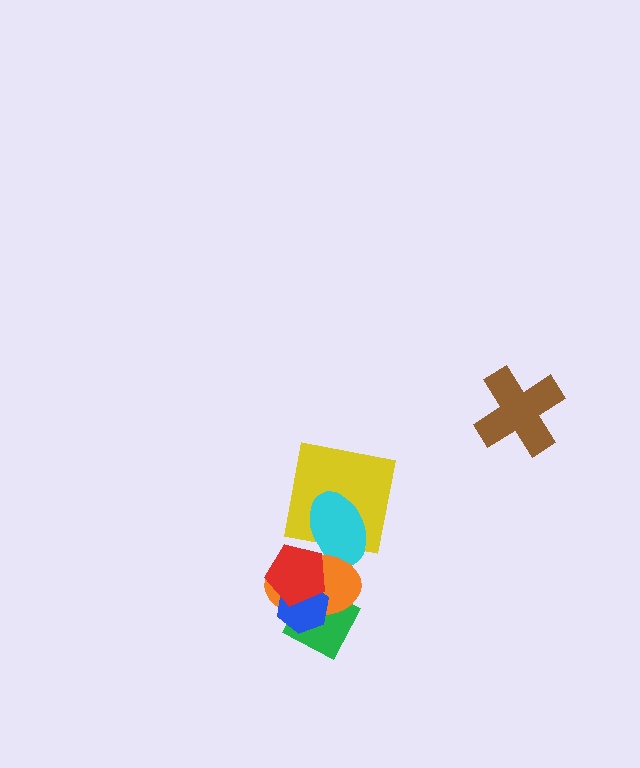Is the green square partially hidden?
Yes, it is partially covered by another shape.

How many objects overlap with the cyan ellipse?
3 objects overlap with the cyan ellipse.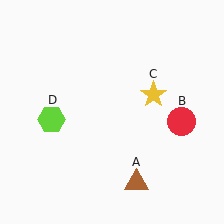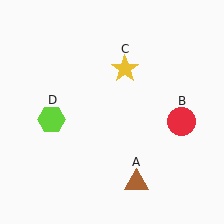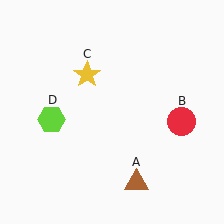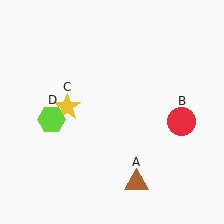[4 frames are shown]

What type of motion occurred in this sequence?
The yellow star (object C) rotated counterclockwise around the center of the scene.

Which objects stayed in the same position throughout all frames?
Brown triangle (object A) and red circle (object B) and lime hexagon (object D) remained stationary.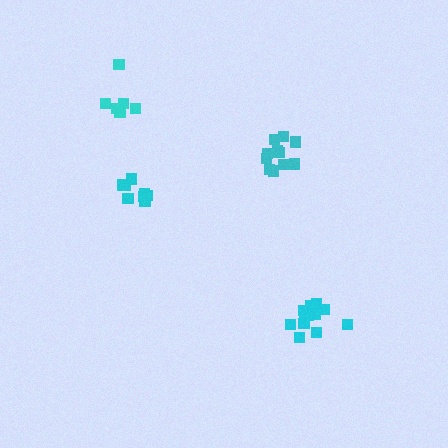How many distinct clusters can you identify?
There are 4 distinct clusters.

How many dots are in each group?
Group 1: 11 dots, Group 2: 12 dots, Group 3: 8 dots, Group 4: 6 dots (37 total).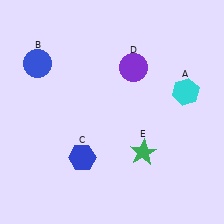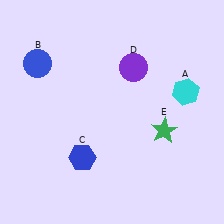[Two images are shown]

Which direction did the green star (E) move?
The green star (E) moved up.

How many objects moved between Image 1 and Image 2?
1 object moved between the two images.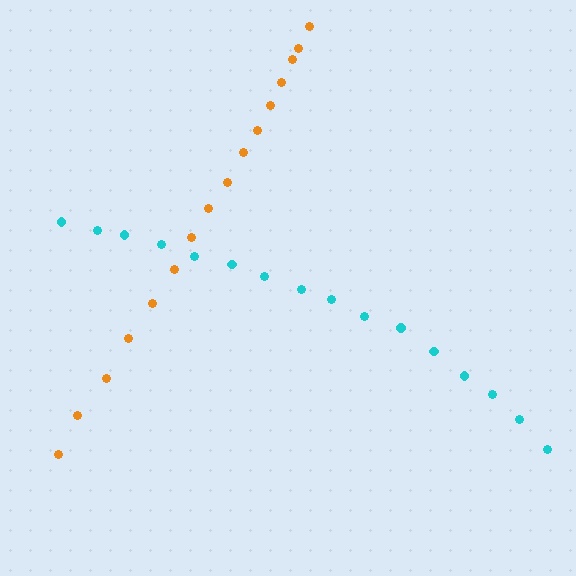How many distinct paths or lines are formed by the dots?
There are 2 distinct paths.